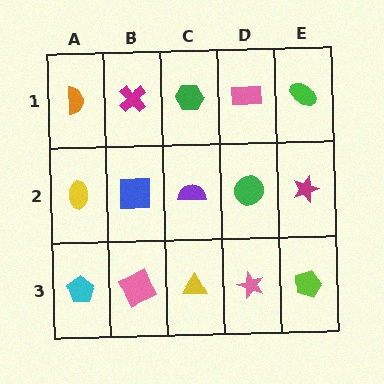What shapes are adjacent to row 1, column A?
A yellow ellipse (row 2, column A), a magenta cross (row 1, column B).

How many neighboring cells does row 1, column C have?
3.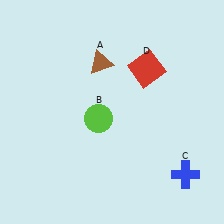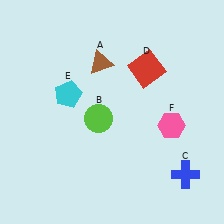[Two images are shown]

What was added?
A cyan pentagon (E), a pink hexagon (F) were added in Image 2.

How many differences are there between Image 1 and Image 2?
There are 2 differences between the two images.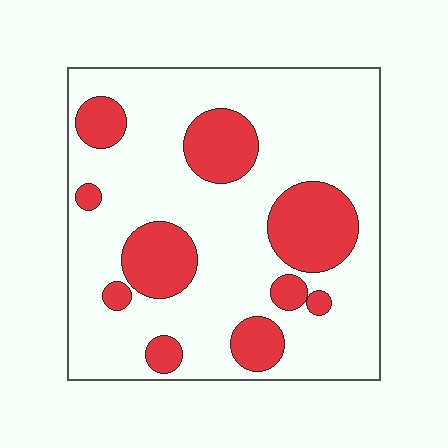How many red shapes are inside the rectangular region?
10.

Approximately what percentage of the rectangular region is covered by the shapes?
Approximately 25%.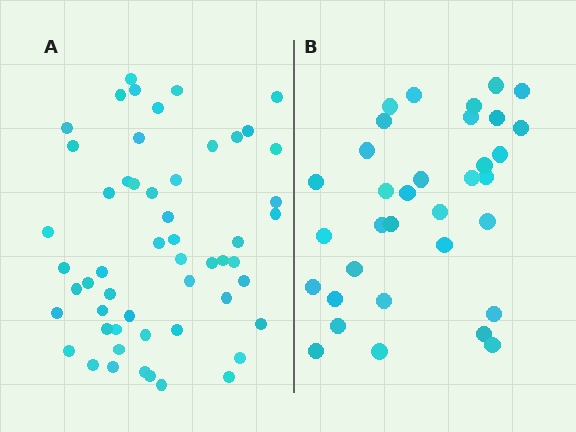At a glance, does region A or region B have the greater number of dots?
Region A (the left region) has more dots.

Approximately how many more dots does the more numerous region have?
Region A has approximately 20 more dots than region B.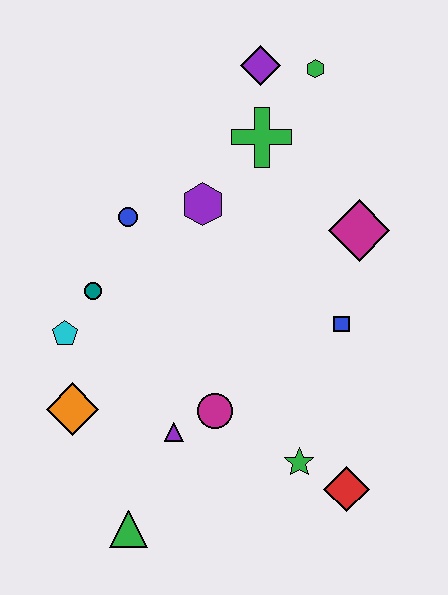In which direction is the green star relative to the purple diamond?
The green star is below the purple diamond.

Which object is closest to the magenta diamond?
The blue square is closest to the magenta diamond.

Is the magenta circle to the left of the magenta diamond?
Yes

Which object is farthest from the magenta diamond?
The green triangle is farthest from the magenta diamond.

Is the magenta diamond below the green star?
No